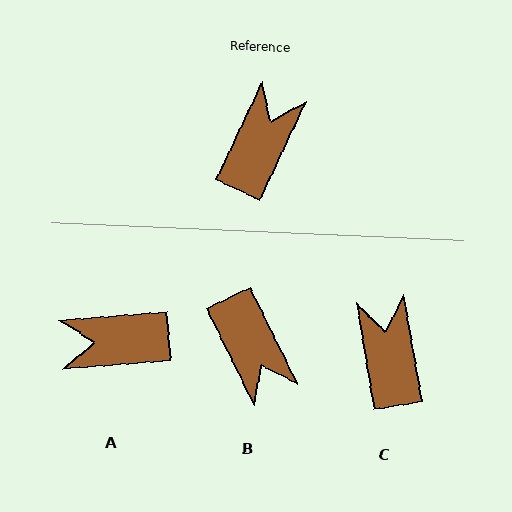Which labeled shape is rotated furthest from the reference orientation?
B, about 129 degrees away.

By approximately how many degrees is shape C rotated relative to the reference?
Approximately 34 degrees counter-clockwise.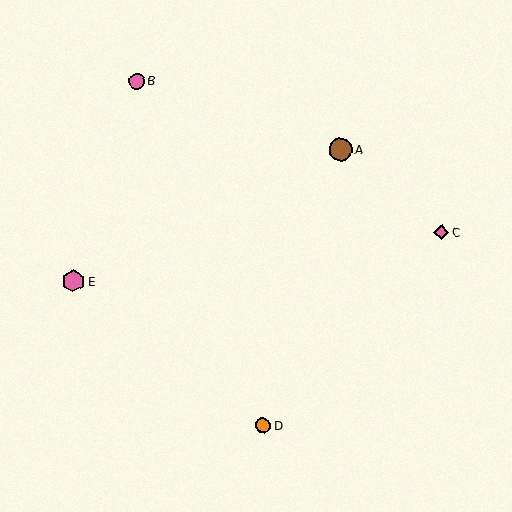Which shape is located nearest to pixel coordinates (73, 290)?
The pink hexagon (labeled E) at (73, 281) is nearest to that location.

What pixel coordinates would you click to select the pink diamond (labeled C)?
Click at (441, 232) to select the pink diamond C.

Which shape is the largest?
The brown circle (labeled A) is the largest.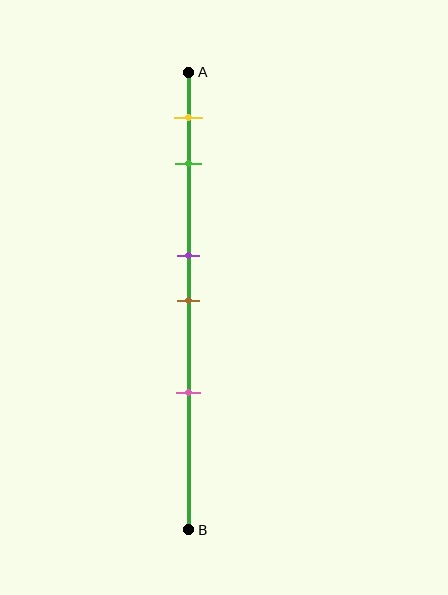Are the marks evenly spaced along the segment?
No, the marks are not evenly spaced.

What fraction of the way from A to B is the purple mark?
The purple mark is approximately 40% (0.4) of the way from A to B.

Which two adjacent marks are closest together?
The purple and brown marks are the closest adjacent pair.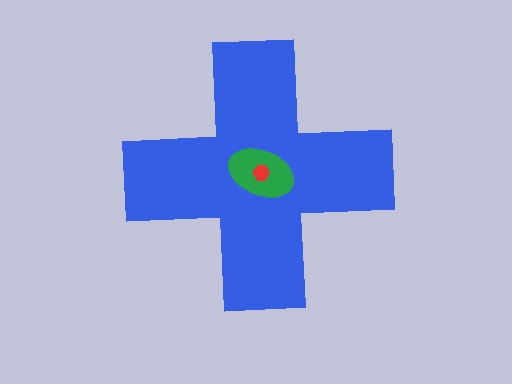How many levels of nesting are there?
3.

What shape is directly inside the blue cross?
The green ellipse.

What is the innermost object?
The red hexagon.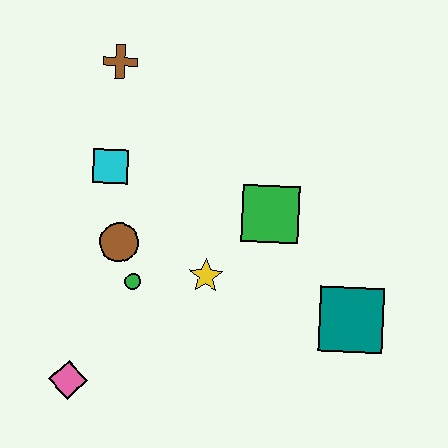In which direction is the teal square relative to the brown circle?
The teal square is to the right of the brown circle.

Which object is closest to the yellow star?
The green circle is closest to the yellow star.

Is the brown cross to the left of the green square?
Yes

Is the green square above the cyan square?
No